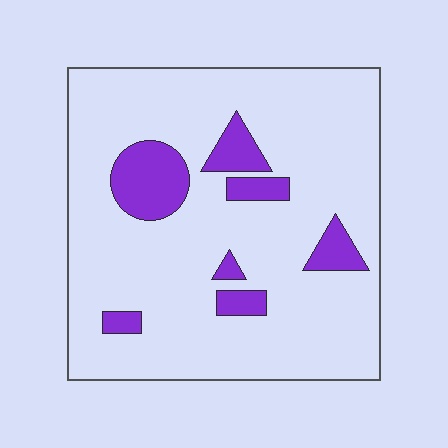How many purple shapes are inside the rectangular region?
7.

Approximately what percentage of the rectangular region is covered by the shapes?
Approximately 15%.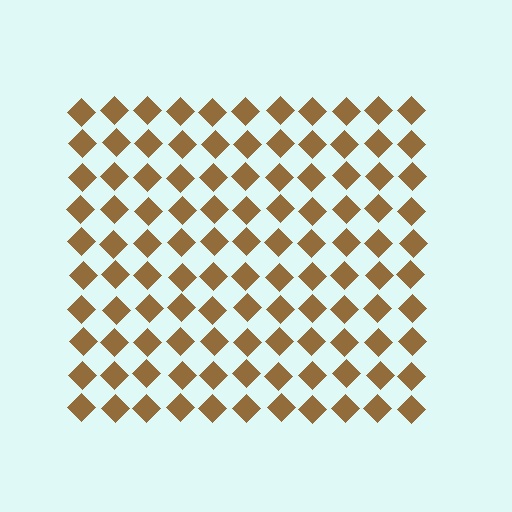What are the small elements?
The small elements are diamonds.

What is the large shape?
The large shape is a square.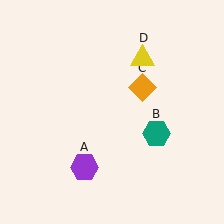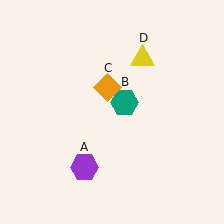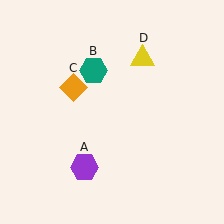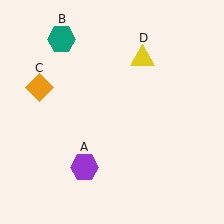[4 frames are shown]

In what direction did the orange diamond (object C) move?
The orange diamond (object C) moved left.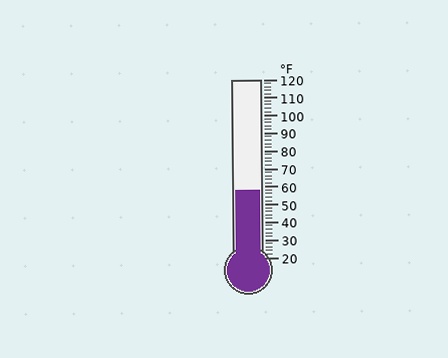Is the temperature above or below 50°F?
The temperature is above 50°F.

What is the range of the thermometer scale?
The thermometer scale ranges from 20°F to 120°F.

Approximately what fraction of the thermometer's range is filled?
The thermometer is filled to approximately 40% of its range.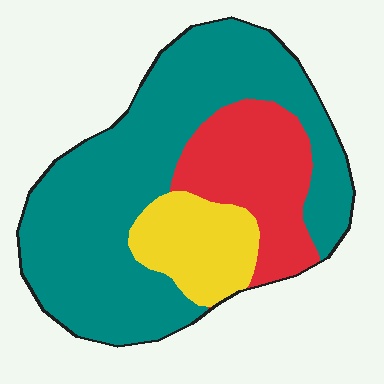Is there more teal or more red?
Teal.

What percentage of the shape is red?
Red takes up between a sixth and a third of the shape.